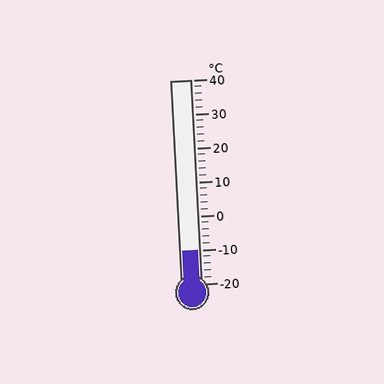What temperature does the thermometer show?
The thermometer shows approximately -10°C.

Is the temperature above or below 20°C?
The temperature is below 20°C.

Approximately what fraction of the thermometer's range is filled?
The thermometer is filled to approximately 15% of its range.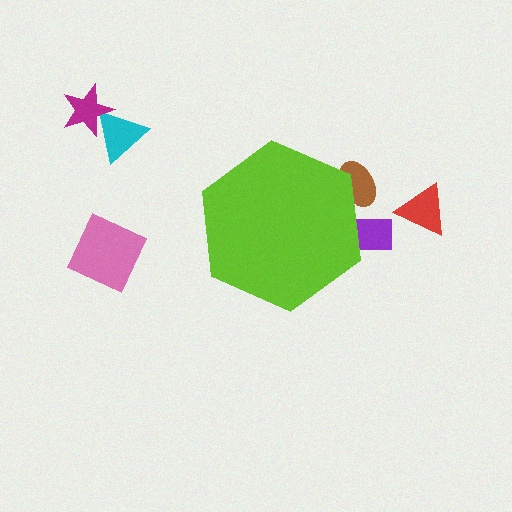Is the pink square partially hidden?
No, the pink square is fully visible.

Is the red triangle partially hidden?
No, the red triangle is fully visible.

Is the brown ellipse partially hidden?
Yes, the brown ellipse is partially hidden behind the lime hexagon.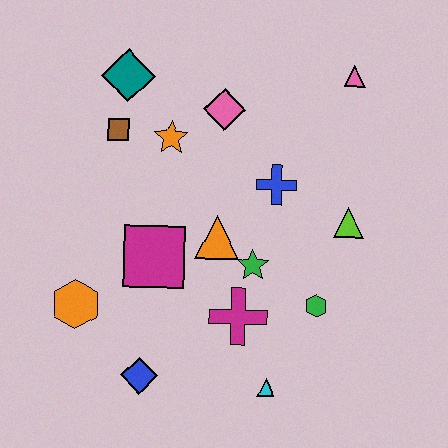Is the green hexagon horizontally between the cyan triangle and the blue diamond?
No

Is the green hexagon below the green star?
Yes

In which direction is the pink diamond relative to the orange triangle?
The pink diamond is above the orange triangle.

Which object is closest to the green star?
The orange triangle is closest to the green star.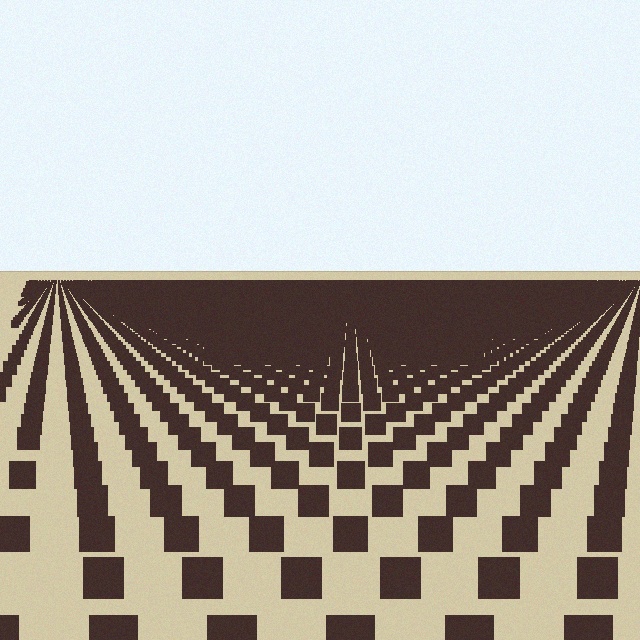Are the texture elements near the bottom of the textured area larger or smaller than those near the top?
Larger. Near the bottom, elements are closer to the viewer and appear at a bigger on-screen size.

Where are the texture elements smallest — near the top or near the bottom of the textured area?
Near the top.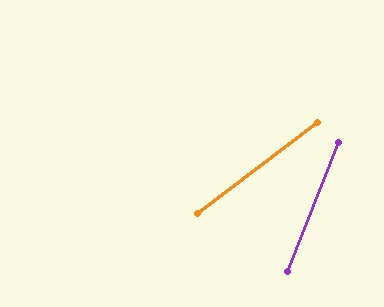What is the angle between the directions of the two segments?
Approximately 31 degrees.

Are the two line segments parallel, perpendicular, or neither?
Neither parallel nor perpendicular — they differ by about 31°.